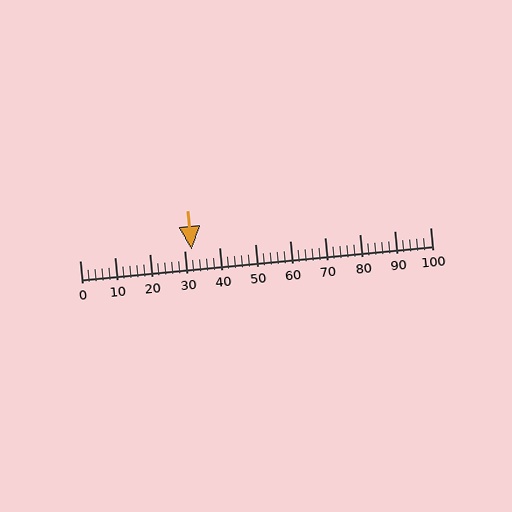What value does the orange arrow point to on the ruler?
The orange arrow points to approximately 32.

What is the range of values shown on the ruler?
The ruler shows values from 0 to 100.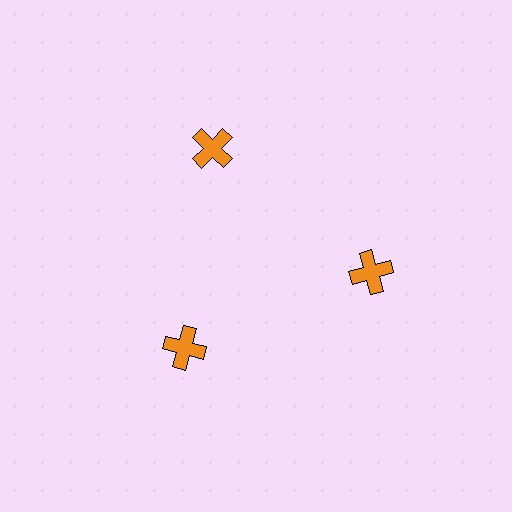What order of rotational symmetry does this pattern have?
This pattern has 3-fold rotational symmetry.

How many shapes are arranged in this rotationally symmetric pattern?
There are 3 shapes, arranged in 3 groups of 1.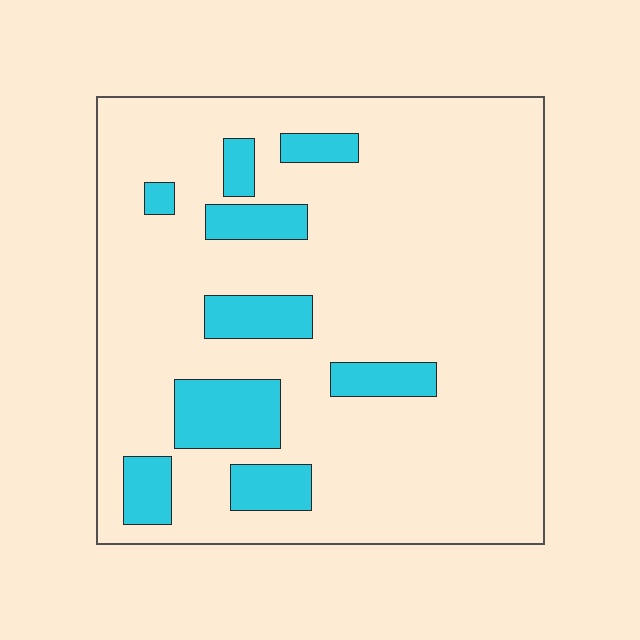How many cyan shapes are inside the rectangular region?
9.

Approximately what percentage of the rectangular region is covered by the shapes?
Approximately 15%.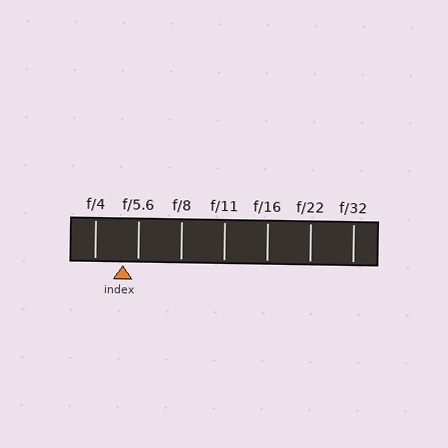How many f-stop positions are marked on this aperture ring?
There are 7 f-stop positions marked.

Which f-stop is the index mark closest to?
The index mark is closest to f/5.6.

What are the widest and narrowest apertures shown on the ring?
The widest aperture shown is f/4 and the narrowest is f/32.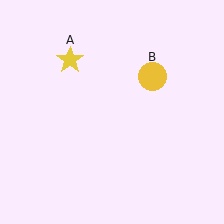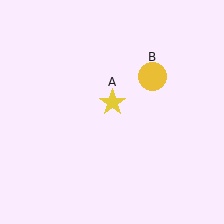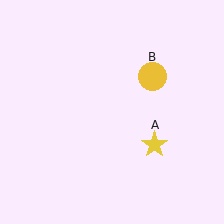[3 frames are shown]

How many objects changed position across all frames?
1 object changed position: yellow star (object A).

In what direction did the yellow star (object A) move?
The yellow star (object A) moved down and to the right.